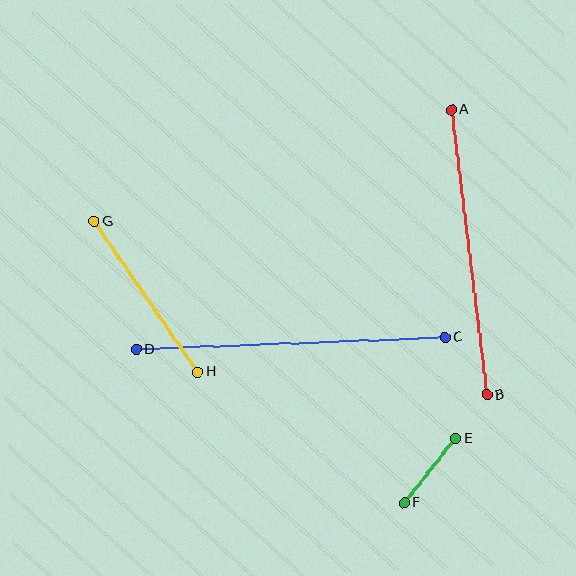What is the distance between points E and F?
The distance is approximately 82 pixels.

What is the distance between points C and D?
The distance is approximately 309 pixels.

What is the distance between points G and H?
The distance is approximately 183 pixels.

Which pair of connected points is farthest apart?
Points C and D are farthest apart.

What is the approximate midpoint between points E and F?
The midpoint is at approximately (430, 471) pixels.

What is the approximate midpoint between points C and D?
The midpoint is at approximately (291, 343) pixels.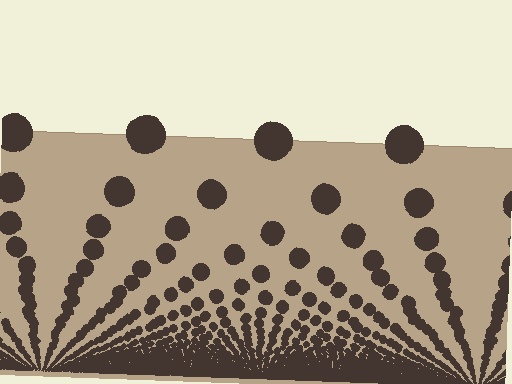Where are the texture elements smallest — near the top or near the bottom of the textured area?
Near the bottom.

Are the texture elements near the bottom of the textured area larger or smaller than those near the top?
Smaller. The gradient is inverted — elements near the bottom are smaller and denser.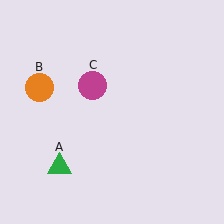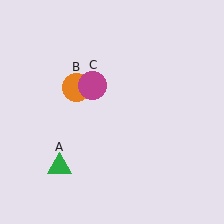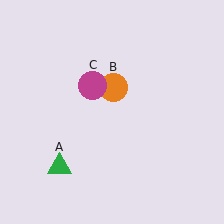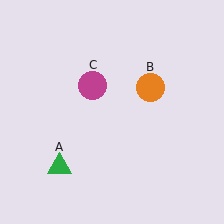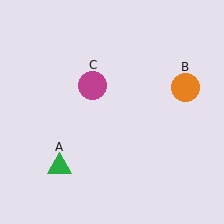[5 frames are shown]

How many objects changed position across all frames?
1 object changed position: orange circle (object B).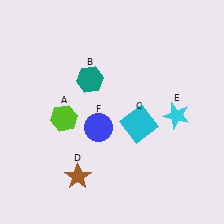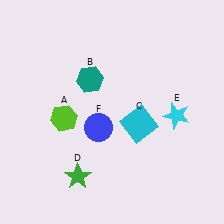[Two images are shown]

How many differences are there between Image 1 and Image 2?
There is 1 difference between the two images.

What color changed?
The star (D) changed from brown in Image 1 to green in Image 2.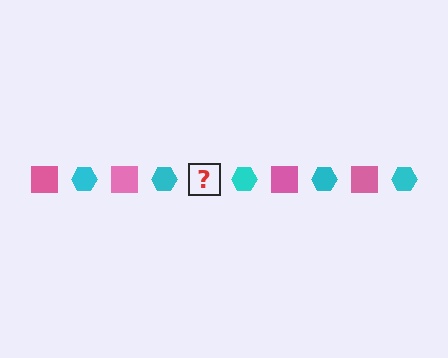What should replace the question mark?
The question mark should be replaced with a pink square.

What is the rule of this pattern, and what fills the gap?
The rule is that the pattern alternates between pink square and cyan hexagon. The gap should be filled with a pink square.